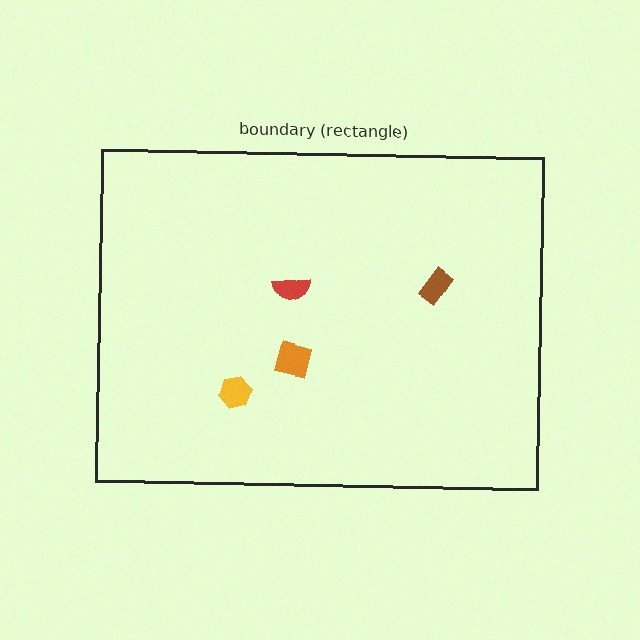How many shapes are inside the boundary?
4 inside, 0 outside.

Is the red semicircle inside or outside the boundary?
Inside.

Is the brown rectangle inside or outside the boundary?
Inside.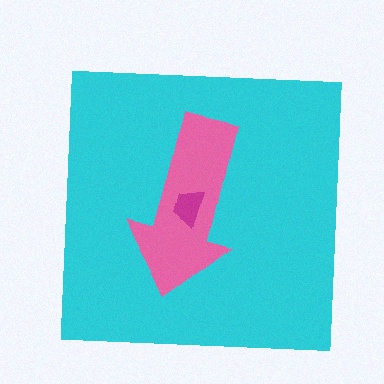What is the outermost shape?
The cyan square.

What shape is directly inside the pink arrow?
The magenta trapezoid.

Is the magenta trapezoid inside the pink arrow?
Yes.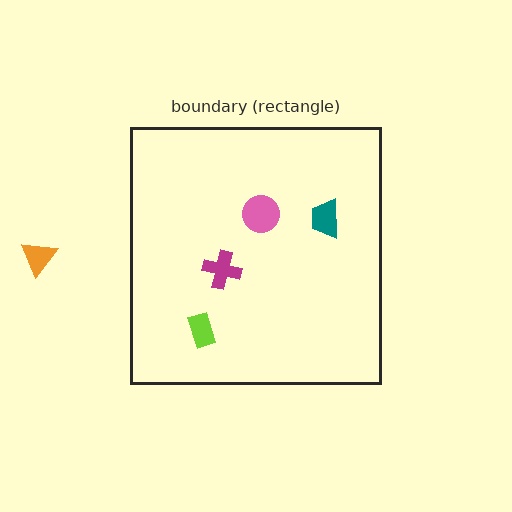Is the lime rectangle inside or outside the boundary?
Inside.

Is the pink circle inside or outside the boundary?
Inside.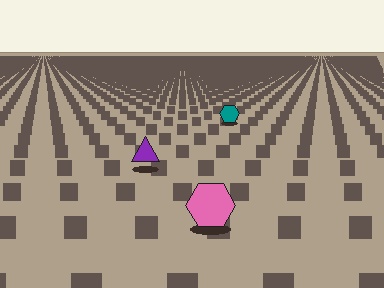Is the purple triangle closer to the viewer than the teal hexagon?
Yes. The purple triangle is closer — you can tell from the texture gradient: the ground texture is coarser near it.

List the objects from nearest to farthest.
From nearest to farthest: the pink hexagon, the purple triangle, the teal hexagon.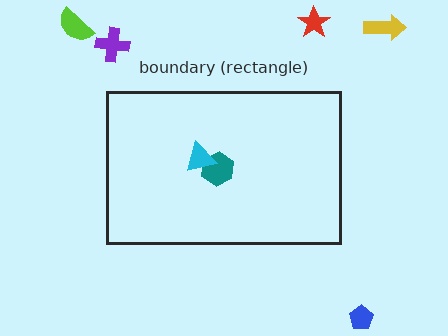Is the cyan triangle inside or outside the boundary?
Inside.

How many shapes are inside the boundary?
2 inside, 5 outside.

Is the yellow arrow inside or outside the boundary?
Outside.